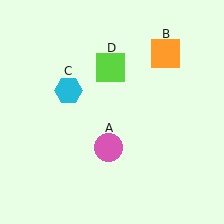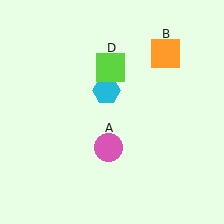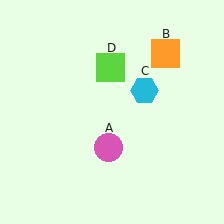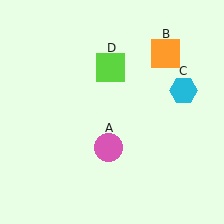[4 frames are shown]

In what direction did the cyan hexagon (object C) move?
The cyan hexagon (object C) moved right.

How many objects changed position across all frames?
1 object changed position: cyan hexagon (object C).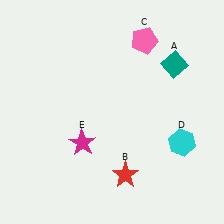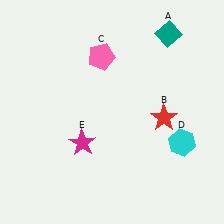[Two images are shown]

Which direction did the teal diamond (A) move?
The teal diamond (A) moved up.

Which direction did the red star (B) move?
The red star (B) moved up.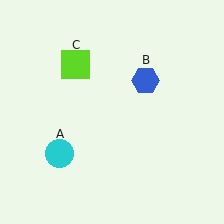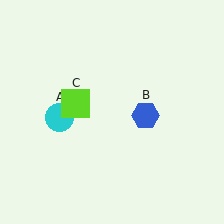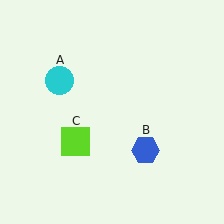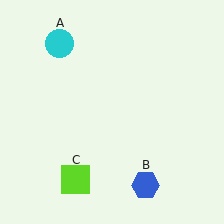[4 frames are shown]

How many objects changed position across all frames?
3 objects changed position: cyan circle (object A), blue hexagon (object B), lime square (object C).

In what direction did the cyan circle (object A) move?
The cyan circle (object A) moved up.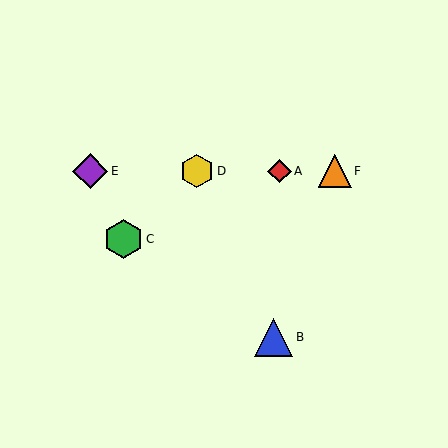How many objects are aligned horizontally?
4 objects (A, D, E, F) are aligned horizontally.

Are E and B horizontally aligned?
No, E is at y≈171 and B is at y≈337.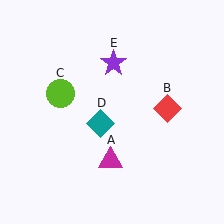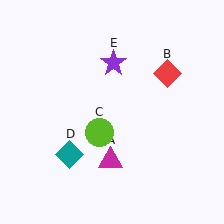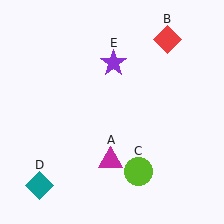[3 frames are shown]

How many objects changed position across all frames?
3 objects changed position: red diamond (object B), lime circle (object C), teal diamond (object D).